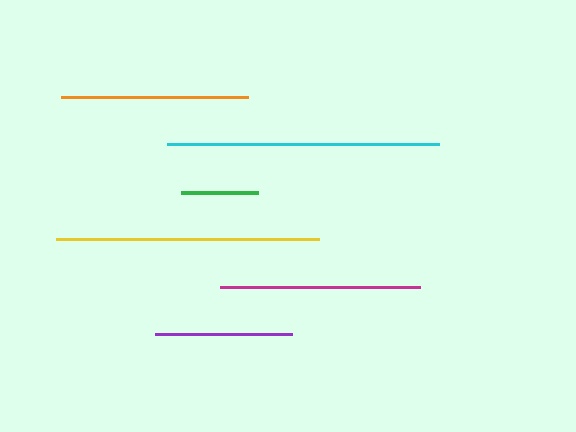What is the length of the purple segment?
The purple segment is approximately 137 pixels long.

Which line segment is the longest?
The cyan line is the longest at approximately 272 pixels.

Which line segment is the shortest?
The green line is the shortest at approximately 78 pixels.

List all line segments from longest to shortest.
From longest to shortest: cyan, yellow, magenta, orange, purple, green.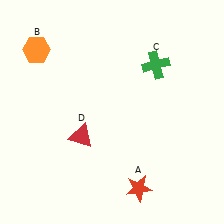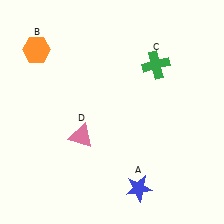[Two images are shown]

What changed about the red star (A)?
In Image 1, A is red. In Image 2, it changed to blue.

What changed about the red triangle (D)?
In Image 1, D is red. In Image 2, it changed to pink.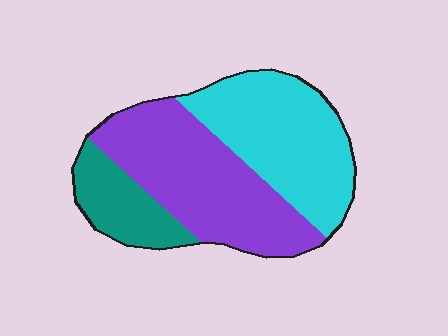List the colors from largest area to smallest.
From largest to smallest: purple, cyan, teal.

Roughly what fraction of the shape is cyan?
Cyan covers around 40% of the shape.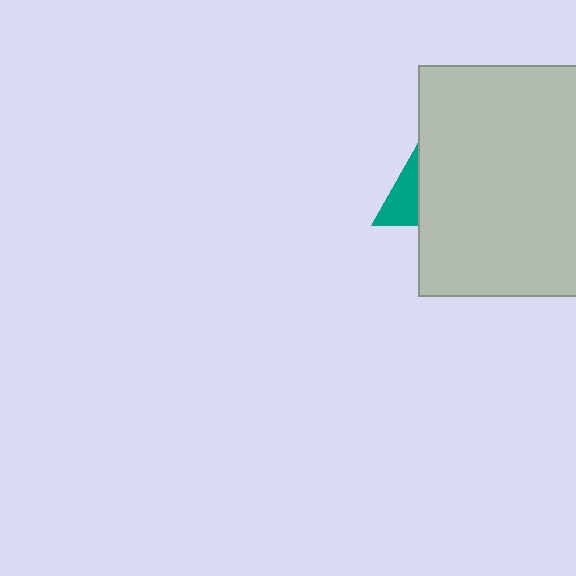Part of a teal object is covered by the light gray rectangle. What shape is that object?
It is a triangle.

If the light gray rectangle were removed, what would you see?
You would see the complete teal triangle.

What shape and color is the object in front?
The object in front is a light gray rectangle.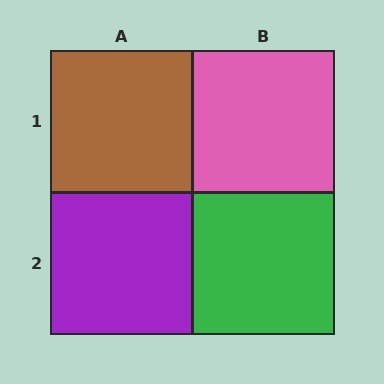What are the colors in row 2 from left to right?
Purple, green.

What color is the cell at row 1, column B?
Pink.